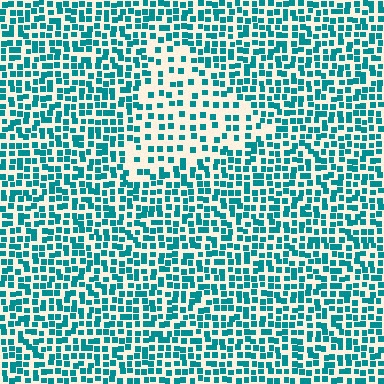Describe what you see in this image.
The image contains small teal elements arranged at two different densities. A triangle-shaped region is visible where the elements are less densely packed than the surrounding area.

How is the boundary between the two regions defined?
The boundary is defined by a change in element density (approximately 2.0x ratio). All elements are the same color, size, and shape.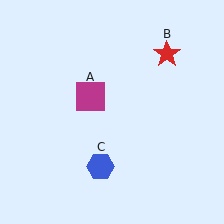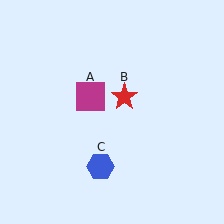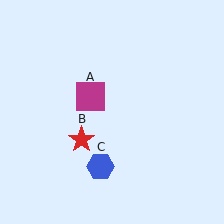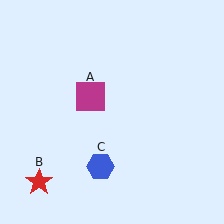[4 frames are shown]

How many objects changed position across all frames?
1 object changed position: red star (object B).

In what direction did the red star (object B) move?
The red star (object B) moved down and to the left.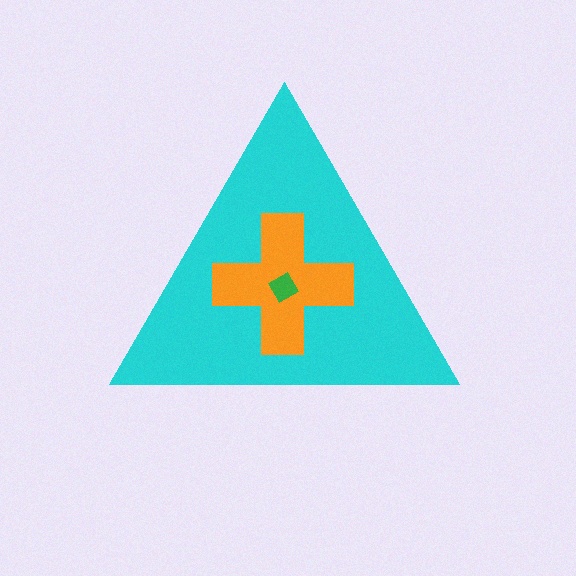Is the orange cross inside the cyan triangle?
Yes.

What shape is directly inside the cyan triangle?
The orange cross.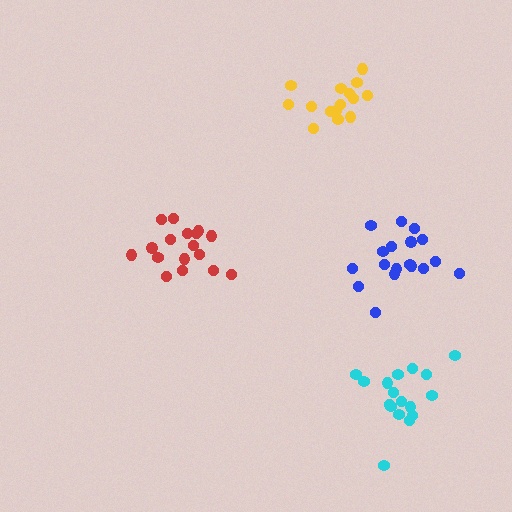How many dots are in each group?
Group 1: 17 dots, Group 2: 15 dots, Group 3: 17 dots, Group 4: 18 dots (67 total).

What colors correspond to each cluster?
The clusters are colored: cyan, yellow, red, blue.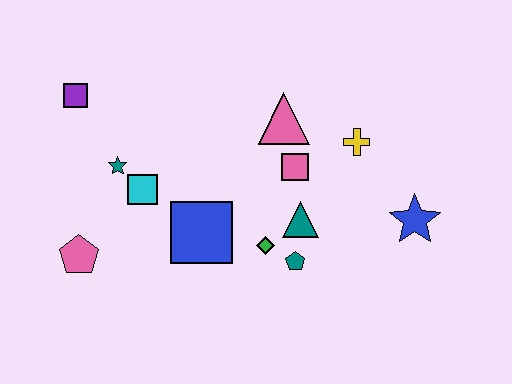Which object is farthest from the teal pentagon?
The purple square is farthest from the teal pentagon.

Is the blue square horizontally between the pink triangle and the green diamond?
No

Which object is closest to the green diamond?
The teal pentagon is closest to the green diamond.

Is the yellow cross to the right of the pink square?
Yes